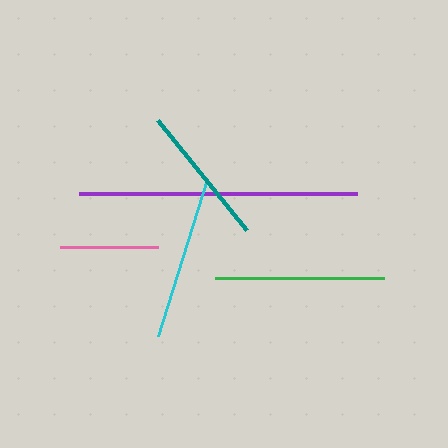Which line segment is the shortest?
The pink line is the shortest at approximately 98 pixels.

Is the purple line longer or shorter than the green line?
The purple line is longer than the green line.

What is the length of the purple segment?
The purple segment is approximately 279 pixels long.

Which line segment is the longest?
The purple line is the longest at approximately 279 pixels.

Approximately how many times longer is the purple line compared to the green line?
The purple line is approximately 1.7 times the length of the green line.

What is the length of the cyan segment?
The cyan segment is approximately 165 pixels long.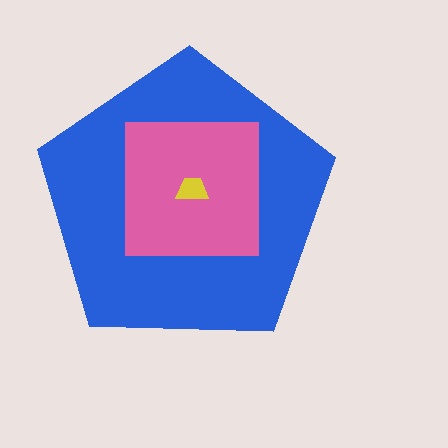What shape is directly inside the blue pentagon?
The pink square.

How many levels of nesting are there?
3.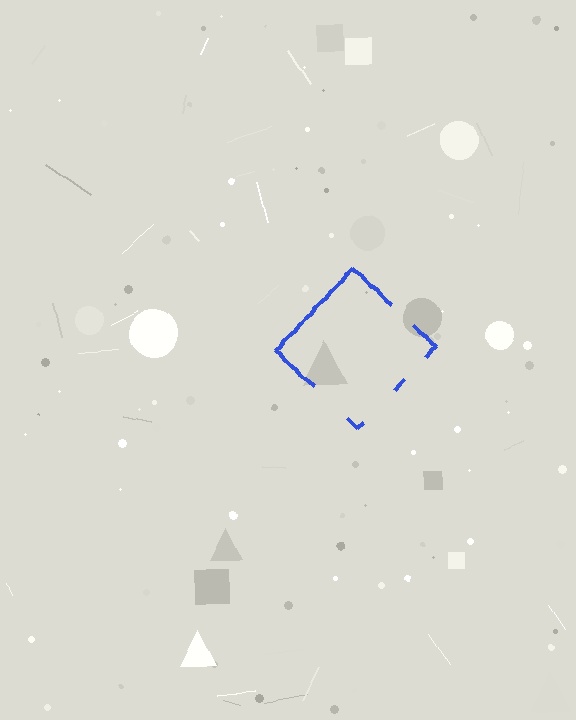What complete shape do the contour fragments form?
The contour fragments form a diamond.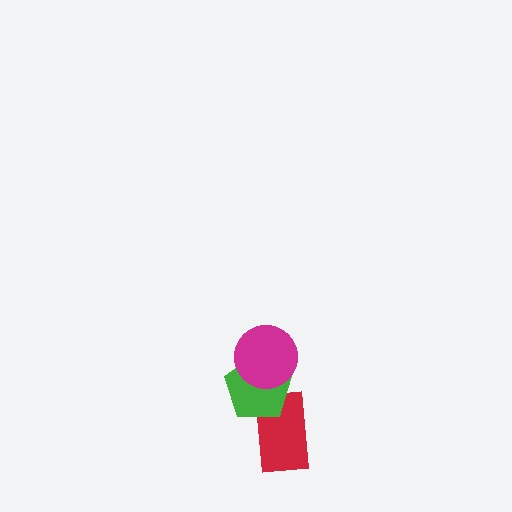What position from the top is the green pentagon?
The green pentagon is 2nd from the top.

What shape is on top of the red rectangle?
The green pentagon is on top of the red rectangle.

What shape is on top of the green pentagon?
The magenta circle is on top of the green pentagon.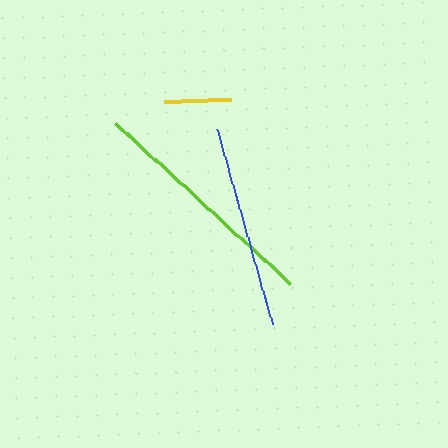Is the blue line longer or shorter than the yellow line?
The blue line is longer than the yellow line.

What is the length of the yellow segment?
The yellow segment is approximately 67 pixels long.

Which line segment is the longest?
The lime line is the longest at approximately 237 pixels.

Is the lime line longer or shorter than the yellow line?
The lime line is longer than the yellow line.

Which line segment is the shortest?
The yellow line is the shortest at approximately 67 pixels.